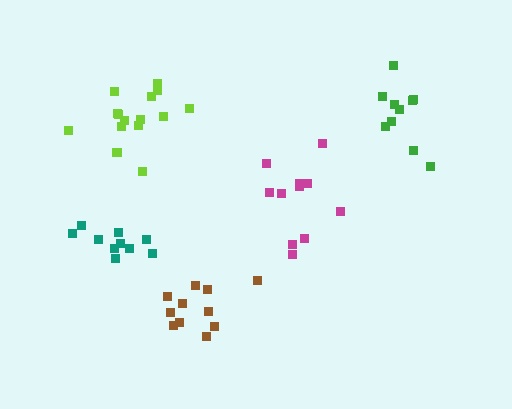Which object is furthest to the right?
The green cluster is rightmost.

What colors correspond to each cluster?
The clusters are colored: green, lime, magenta, teal, brown.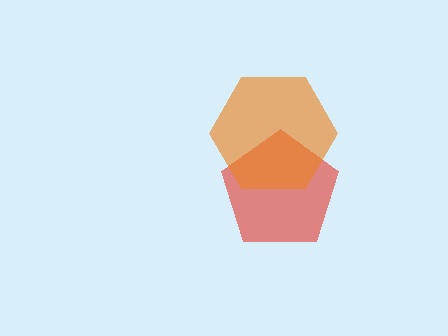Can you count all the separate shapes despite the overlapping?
Yes, there are 2 separate shapes.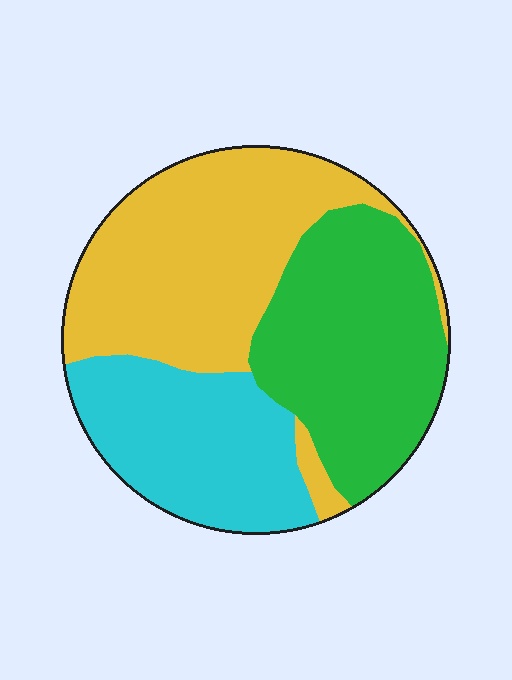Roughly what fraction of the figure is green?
Green covers 34% of the figure.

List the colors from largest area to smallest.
From largest to smallest: yellow, green, cyan.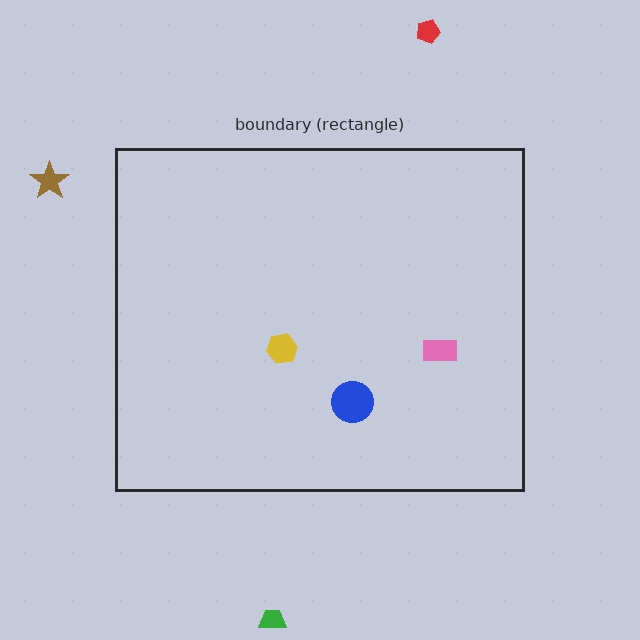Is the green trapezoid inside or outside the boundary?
Outside.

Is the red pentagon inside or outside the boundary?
Outside.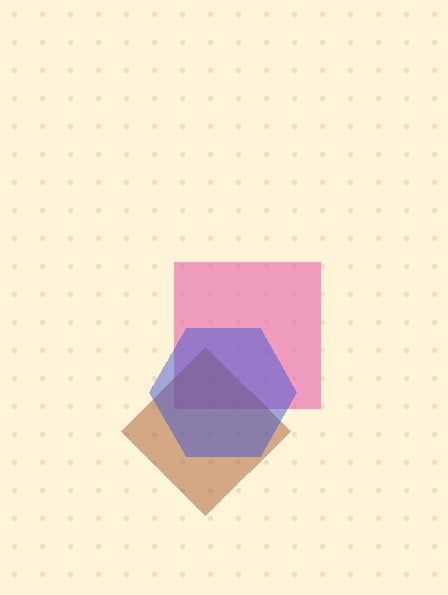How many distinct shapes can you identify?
There are 3 distinct shapes: a pink square, a brown diamond, a blue hexagon.